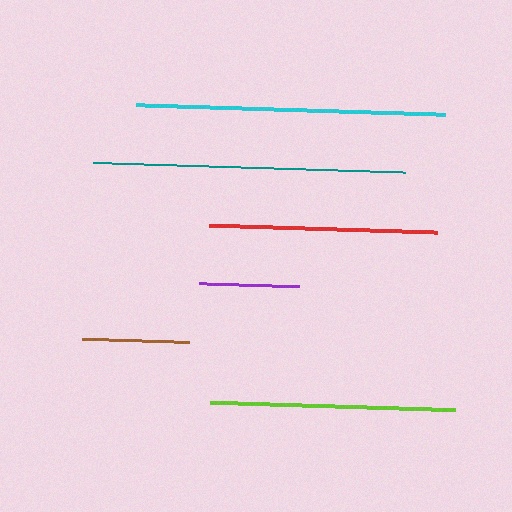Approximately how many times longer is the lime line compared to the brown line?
The lime line is approximately 2.3 times the length of the brown line.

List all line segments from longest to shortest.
From longest to shortest: teal, cyan, lime, red, brown, purple.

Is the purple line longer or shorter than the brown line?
The brown line is longer than the purple line.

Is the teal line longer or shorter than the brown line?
The teal line is longer than the brown line.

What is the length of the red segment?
The red segment is approximately 227 pixels long.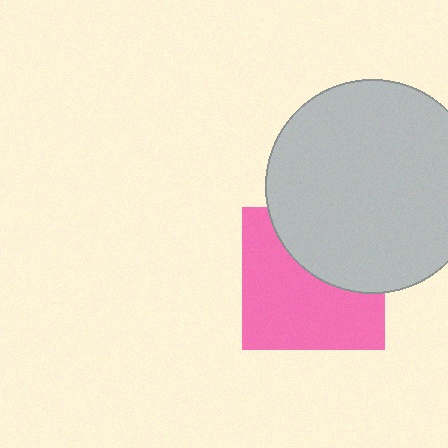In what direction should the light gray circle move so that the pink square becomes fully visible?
The light gray circle should move up. That is the shortest direction to clear the overlap and leave the pink square fully visible.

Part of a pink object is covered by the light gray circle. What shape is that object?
It is a square.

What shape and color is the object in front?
The object in front is a light gray circle.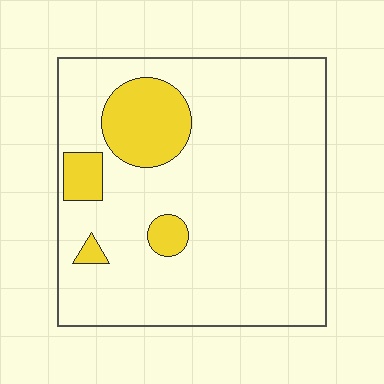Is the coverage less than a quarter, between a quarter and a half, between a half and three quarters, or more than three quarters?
Less than a quarter.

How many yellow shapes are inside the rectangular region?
4.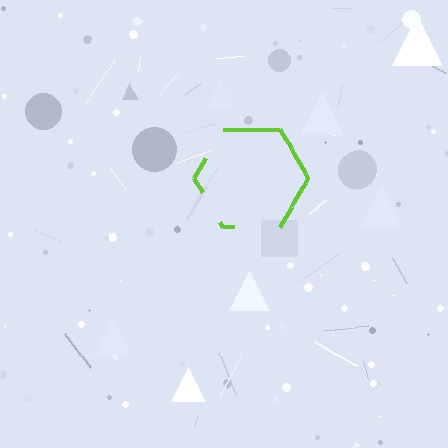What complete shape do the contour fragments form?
The contour fragments form a hexagon.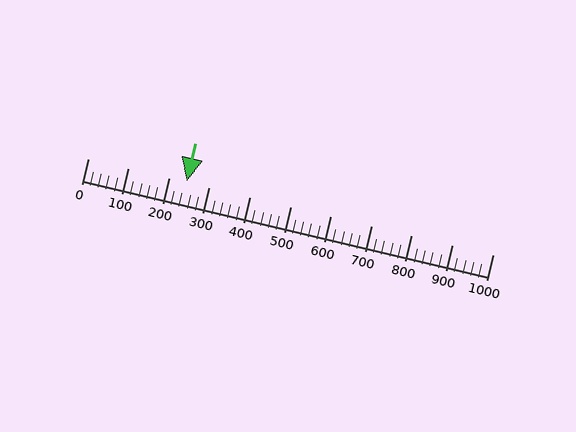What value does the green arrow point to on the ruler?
The green arrow points to approximately 244.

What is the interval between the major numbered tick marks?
The major tick marks are spaced 100 units apart.